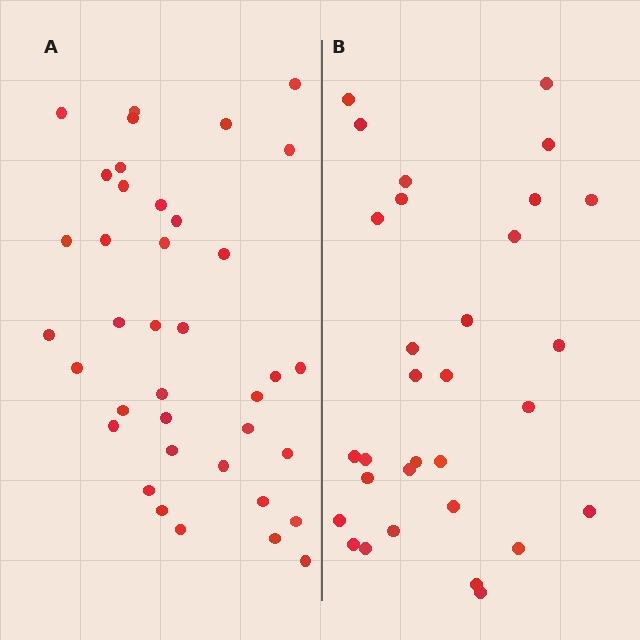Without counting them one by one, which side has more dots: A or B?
Region A (the left region) has more dots.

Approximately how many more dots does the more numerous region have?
Region A has roughly 8 or so more dots than region B.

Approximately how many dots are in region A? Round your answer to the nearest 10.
About 40 dots. (The exact count is 38, which rounds to 40.)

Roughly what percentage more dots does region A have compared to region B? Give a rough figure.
About 25% more.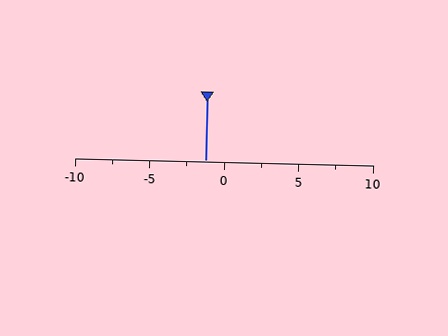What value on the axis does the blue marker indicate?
The marker indicates approximately -1.2.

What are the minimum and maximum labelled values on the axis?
The axis runs from -10 to 10.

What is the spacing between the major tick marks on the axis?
The major ticks are spaced 5 apart.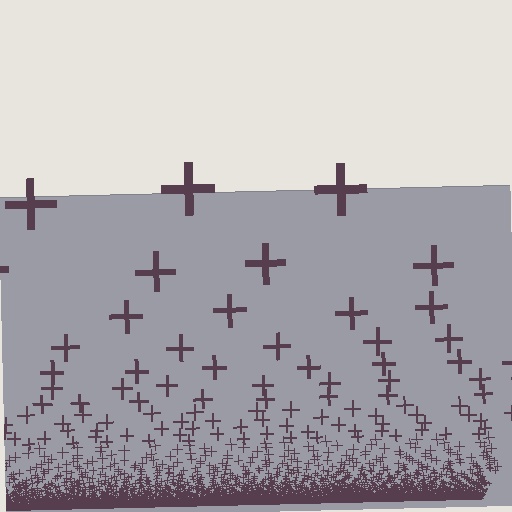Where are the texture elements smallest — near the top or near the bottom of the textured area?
Near the bottom.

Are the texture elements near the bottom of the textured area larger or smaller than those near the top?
Smaller. The gradient is inverted — elements near the bottom are smaller and denser.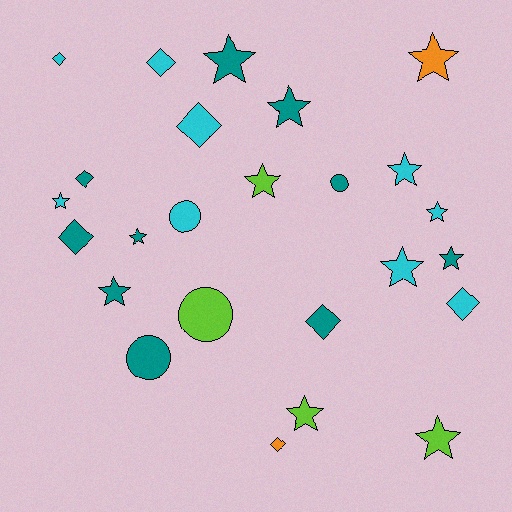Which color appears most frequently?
Teal, with 10 objects.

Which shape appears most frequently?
Star, with 13 objects.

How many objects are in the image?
There are 25 objects.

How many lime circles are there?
There is 1 lime circle.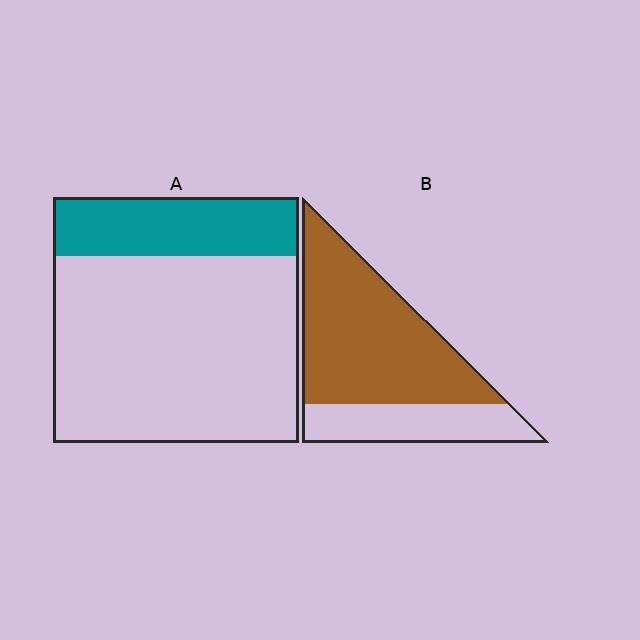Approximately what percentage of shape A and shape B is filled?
A is approximately 25% and B is approximately 70%.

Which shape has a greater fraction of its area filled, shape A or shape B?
Shape B.